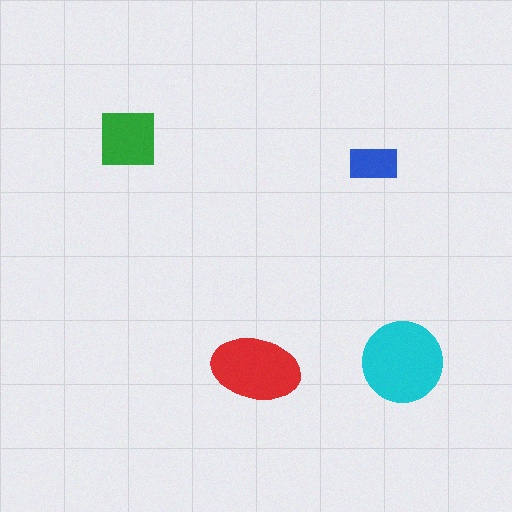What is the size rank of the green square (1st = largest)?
3rd.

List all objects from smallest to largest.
The blue rectangle, the green square, the red ellipse, the cyan circle.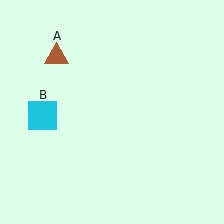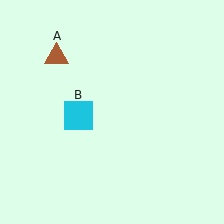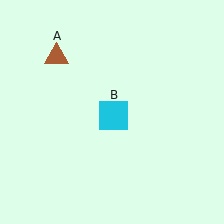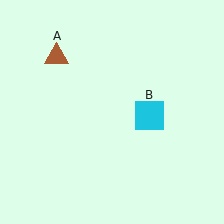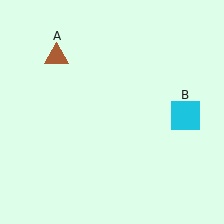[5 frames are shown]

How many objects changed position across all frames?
1 object changed position: cyan square (object B).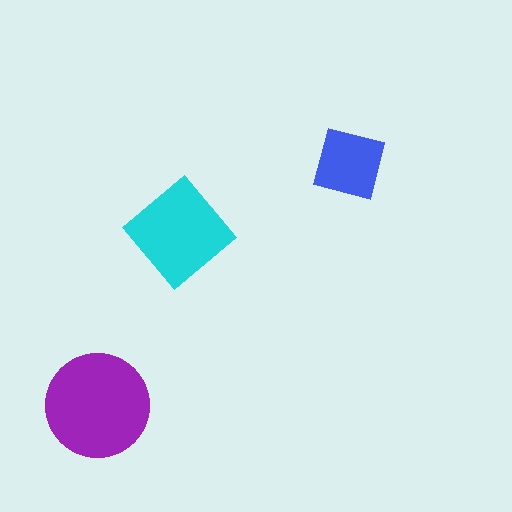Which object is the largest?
The purple circle.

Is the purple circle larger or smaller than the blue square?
Larger.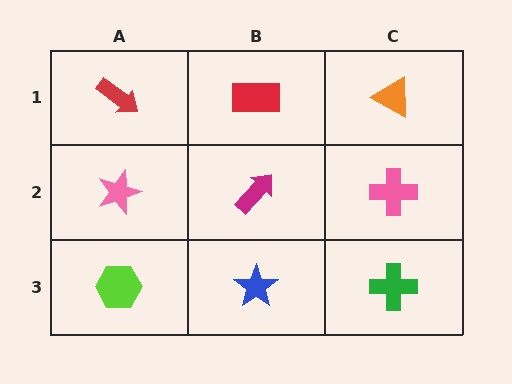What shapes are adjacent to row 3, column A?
A pink star (row 2, column A), a blue star (row 3, column B).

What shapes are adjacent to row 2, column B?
A red rectangle (row 1, column B), a blue star (row 3, column B), a pink star (row 2, column A), a pink cross (row 2, column C).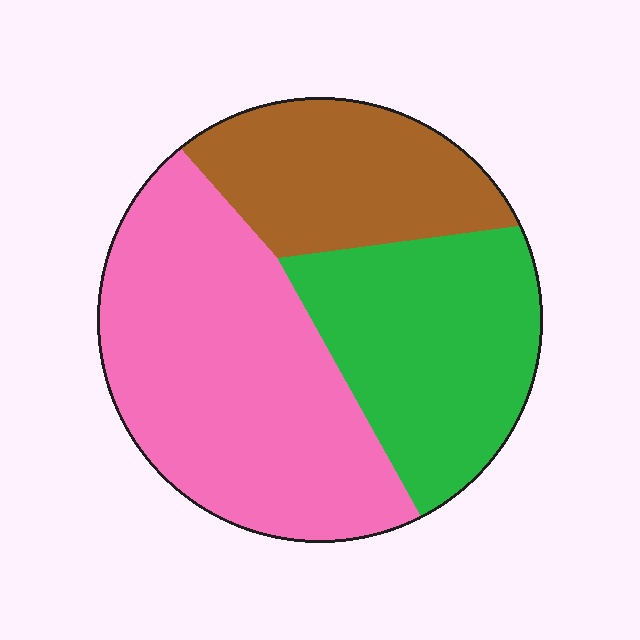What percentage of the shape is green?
Green takes up about one third (1/3) of the shape.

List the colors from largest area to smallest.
From largest to smallest: pink, green, brown.